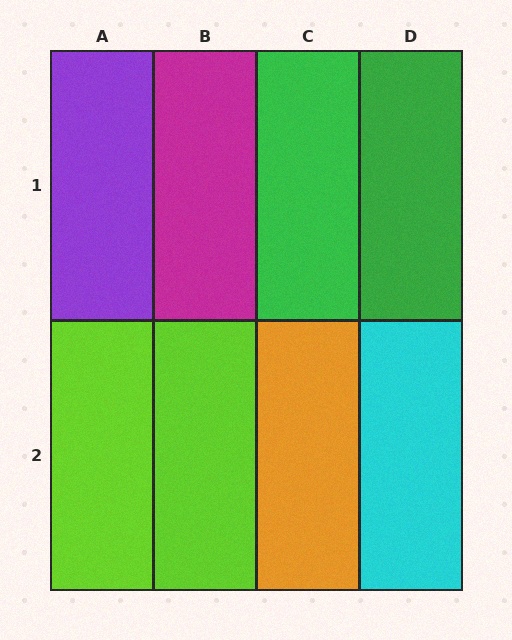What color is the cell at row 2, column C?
Orange.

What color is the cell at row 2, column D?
Cyan.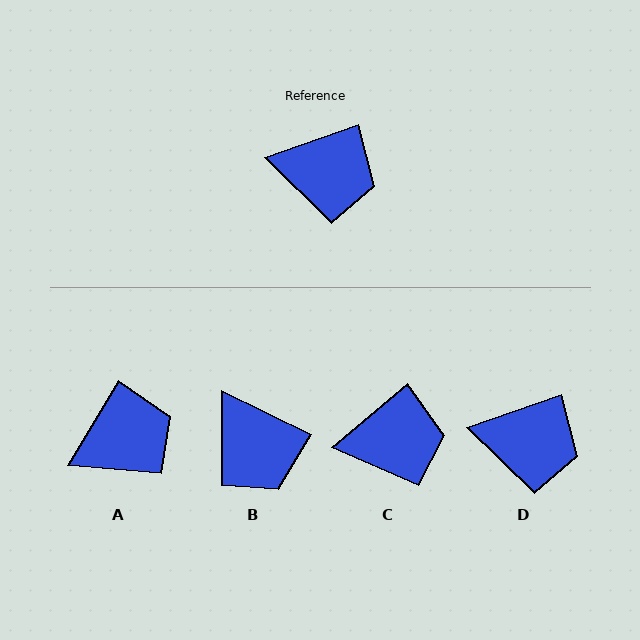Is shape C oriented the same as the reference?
No, it is off by about 21 degrees.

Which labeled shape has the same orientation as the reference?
D.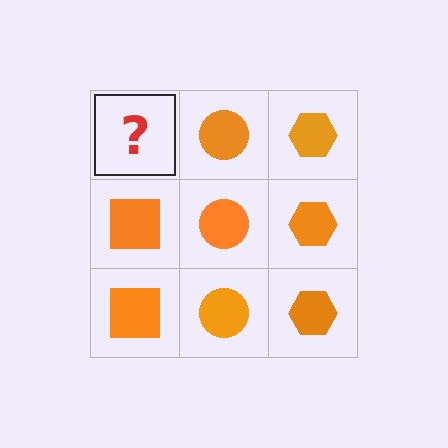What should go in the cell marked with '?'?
The missing cell should contain an orange square.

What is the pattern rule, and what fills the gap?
The rule is that each column has a consistent shape. The gap should be filled with an orange square.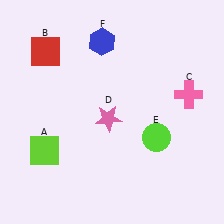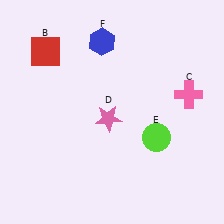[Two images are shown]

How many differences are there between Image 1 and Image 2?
There is 1 difference between the two images.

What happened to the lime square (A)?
The lime square (A) was removed in Image 2. It was in the bottom-left area of Image 1.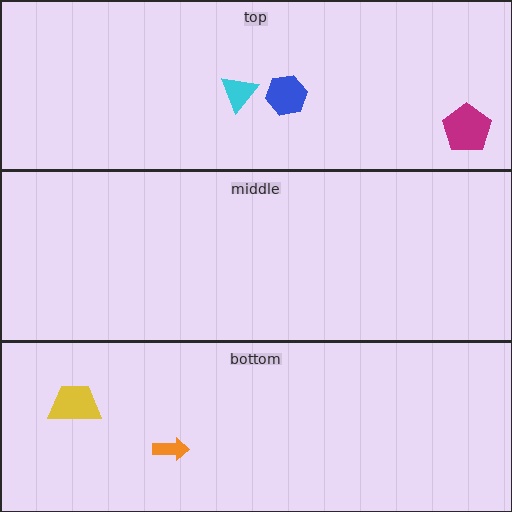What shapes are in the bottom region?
The orange arrow, the yellow trapezoid.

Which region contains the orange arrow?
The bottom region.